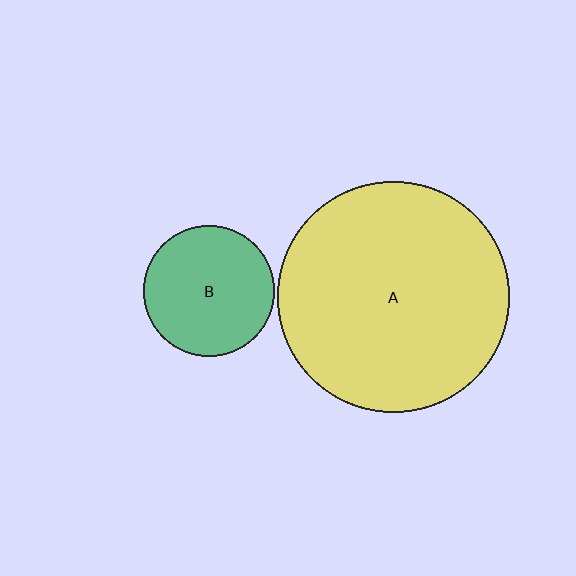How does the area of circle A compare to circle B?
Approximately 3.1 times.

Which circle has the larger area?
Circle A (yellow).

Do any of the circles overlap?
No, none of the circles overlap.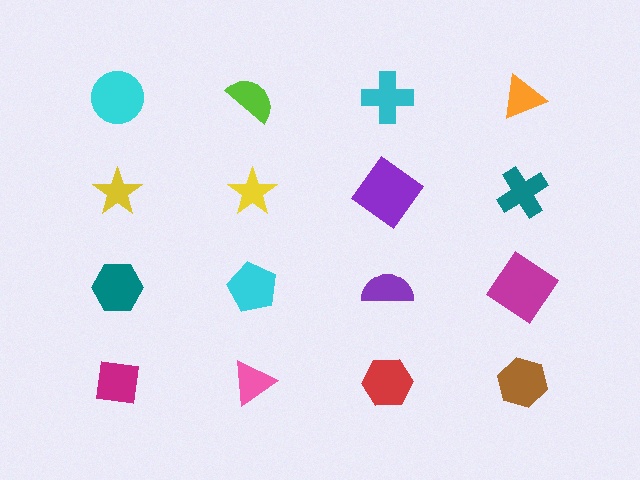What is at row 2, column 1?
A yellow star.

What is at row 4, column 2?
A pink triangle.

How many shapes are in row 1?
4 shapes.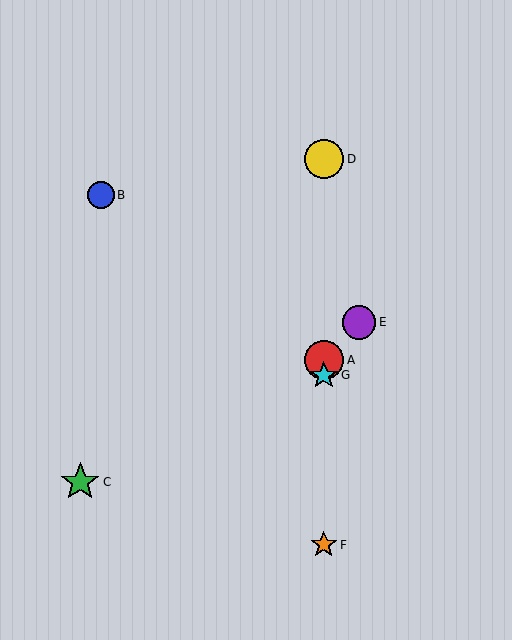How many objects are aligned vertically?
4 objects (A, D, F, G) are aligned vertically.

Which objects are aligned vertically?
Objects A, D, F, G are aligned vertically.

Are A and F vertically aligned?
Yes, both are at x≈324.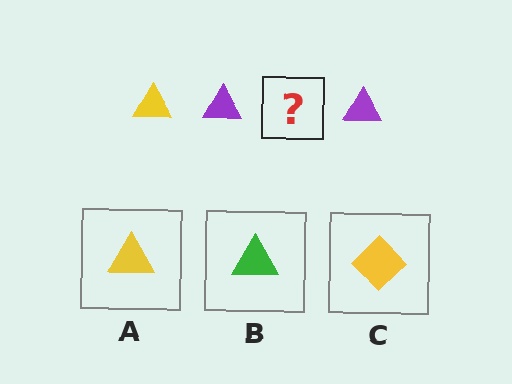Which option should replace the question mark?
Option A.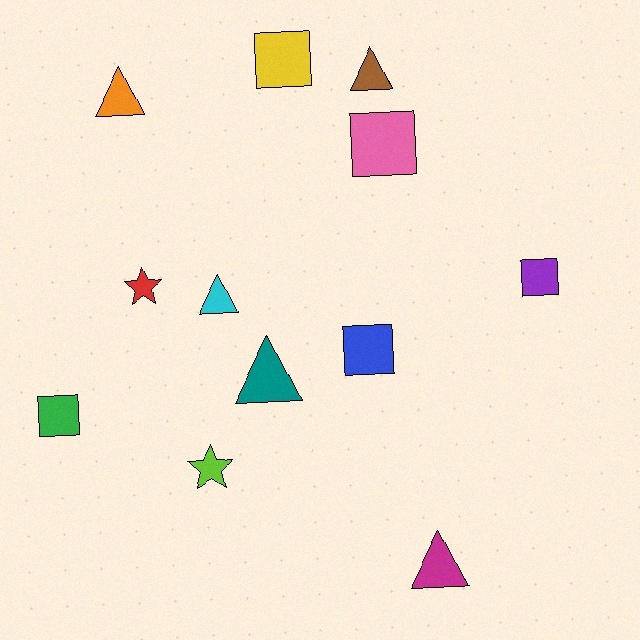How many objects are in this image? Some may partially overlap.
There are 12 objects.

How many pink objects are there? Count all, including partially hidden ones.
There is 1 pink object.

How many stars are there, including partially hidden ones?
There are 2 stars.